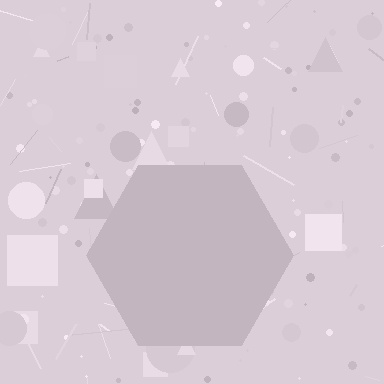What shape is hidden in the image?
A hexagon is hidden in the image.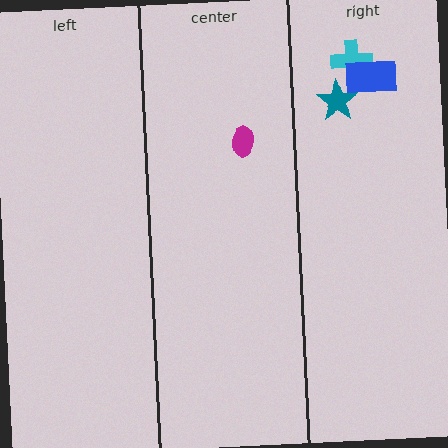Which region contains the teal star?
The right region.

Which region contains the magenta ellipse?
The center region.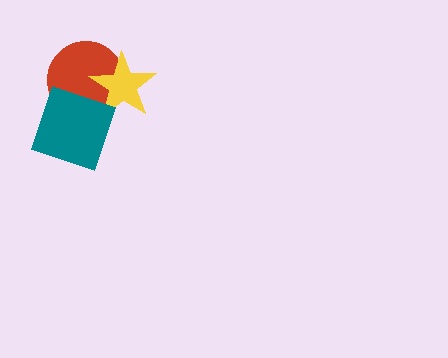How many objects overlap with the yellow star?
1 object overlaps with the yellow star.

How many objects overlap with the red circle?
2 objects overlap with the red circle.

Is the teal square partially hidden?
No, no other shape covers it.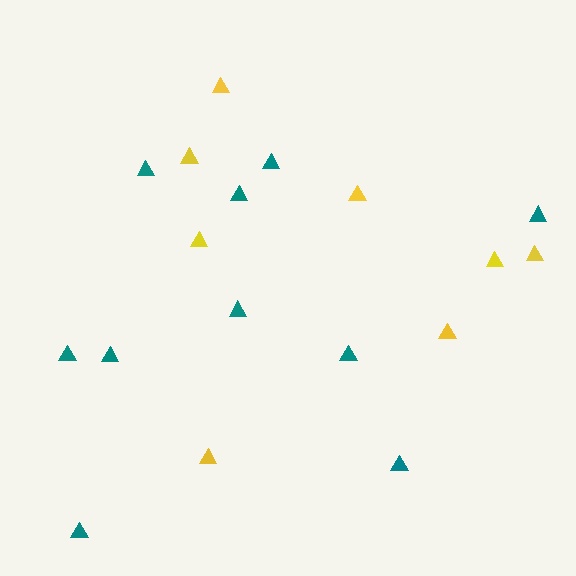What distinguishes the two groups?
There are 2 groups: one group of yellow triangles (8) and one group of teal triangles (10).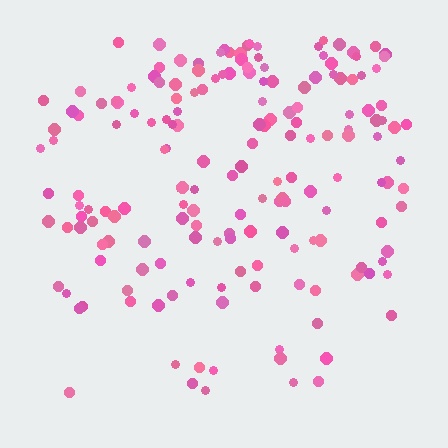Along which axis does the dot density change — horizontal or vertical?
Vertical.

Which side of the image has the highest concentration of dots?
The top.